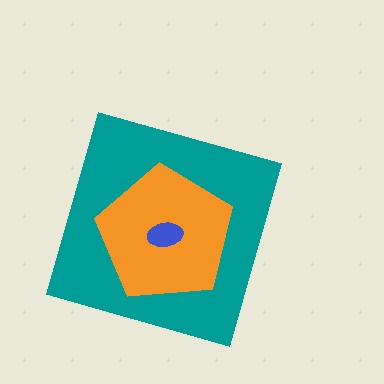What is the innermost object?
The blue ellipse.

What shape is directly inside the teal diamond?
The orange pentagon.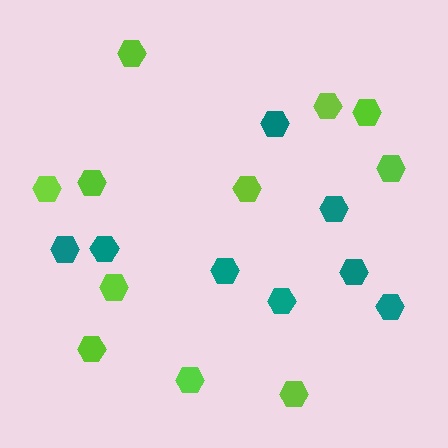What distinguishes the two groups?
There are 2 groups: one group of lime hexagons (11) and one group of teal hexagons (8).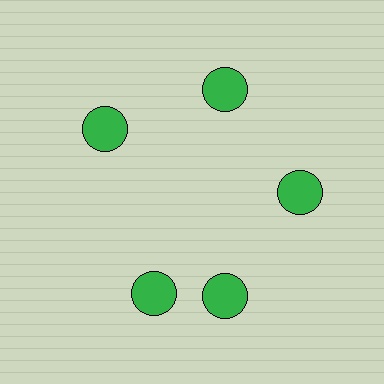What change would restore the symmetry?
The symmetry would be restored by rotating it back into even spacing with its neighbors so that all 5 circles sit at equal angles and equal distance from the center.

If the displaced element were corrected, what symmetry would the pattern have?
It would have 5-fold rotational symmetry — the pattern would map onto itself every 72 degrees.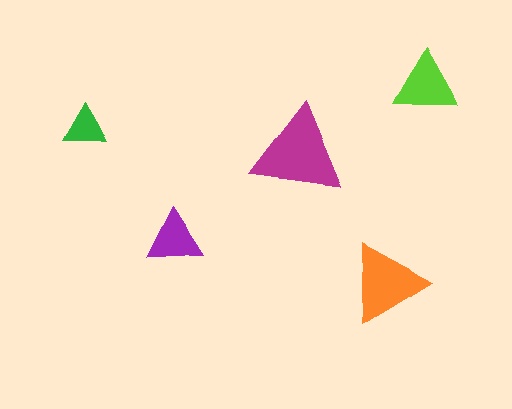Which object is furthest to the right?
The lime triangle is rightmost.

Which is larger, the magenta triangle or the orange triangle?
The magenta one.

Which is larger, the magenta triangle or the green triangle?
The magenta one.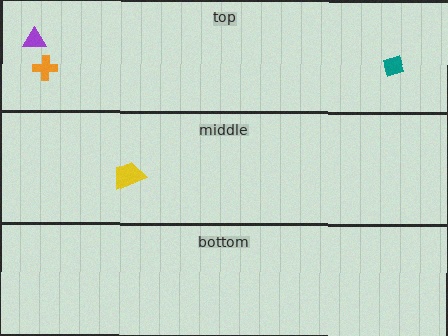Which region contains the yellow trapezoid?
The middle region.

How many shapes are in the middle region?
1.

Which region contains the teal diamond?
The top region.